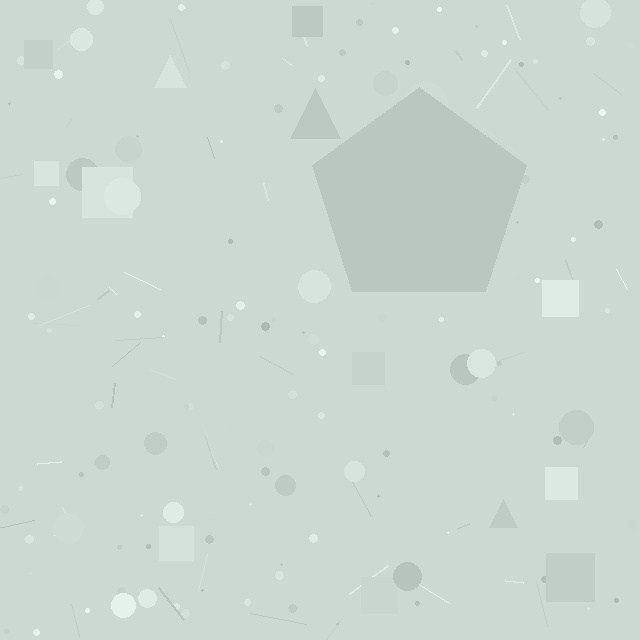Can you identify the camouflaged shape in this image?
The camouflaged shape is a pentagon.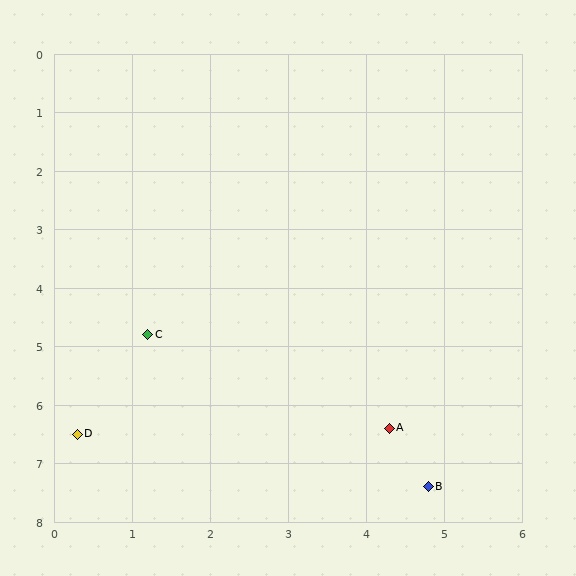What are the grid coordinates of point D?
Point D is at approximately (0.3, 6.5).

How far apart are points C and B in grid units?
Points C and B are about 4.4 grid units apart.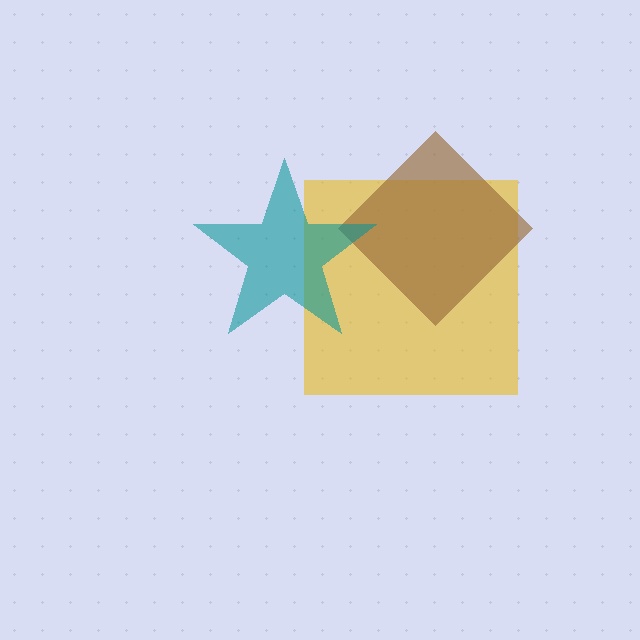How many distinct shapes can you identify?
There are 3 distinct shapes: a yellow square, a brown diamond, a teal star.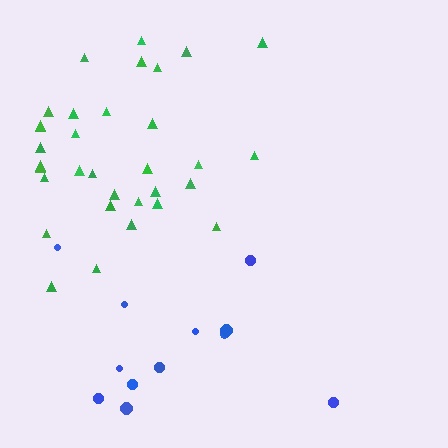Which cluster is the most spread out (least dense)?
Blue.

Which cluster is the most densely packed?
Green.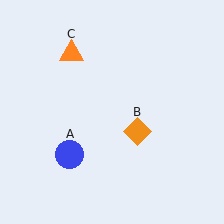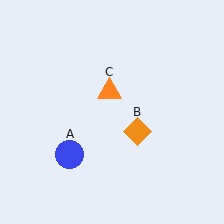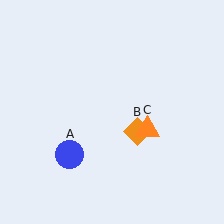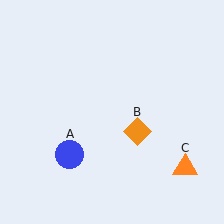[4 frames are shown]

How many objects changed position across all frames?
1 object changed position: orange triangle (object C).